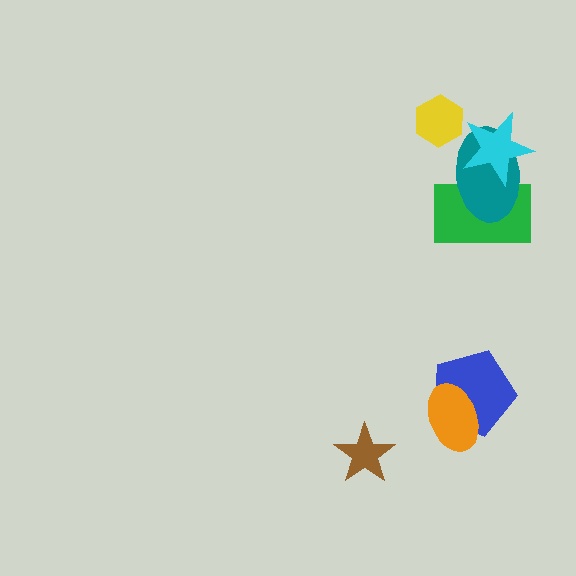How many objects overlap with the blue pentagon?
1 object overlaps with the blue pentagon.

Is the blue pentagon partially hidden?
Yes, it is partially covered by another shape.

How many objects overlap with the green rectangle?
2 objects overlap with the green rectangle.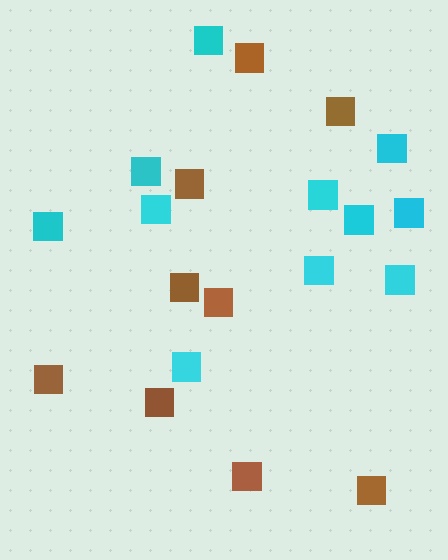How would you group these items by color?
There are 2 groups: one group of brown squares (9) and one group of cyan squares (11).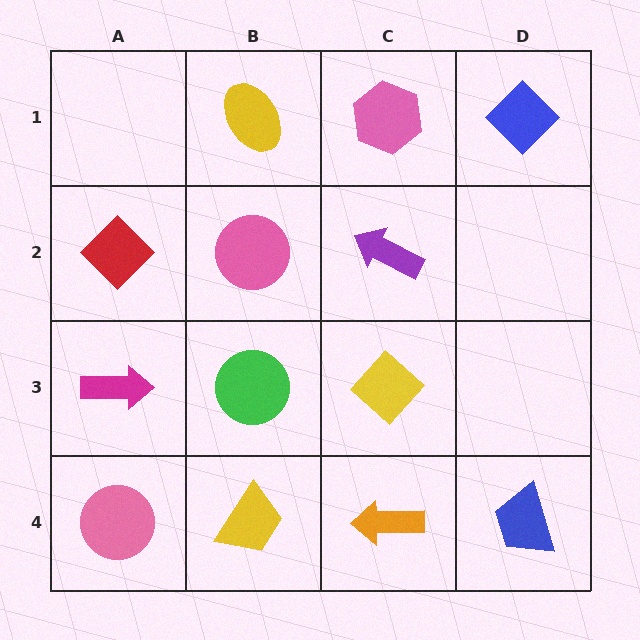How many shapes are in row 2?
3 shapes.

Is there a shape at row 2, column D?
No, that cell is empty.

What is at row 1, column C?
A pink hexagon.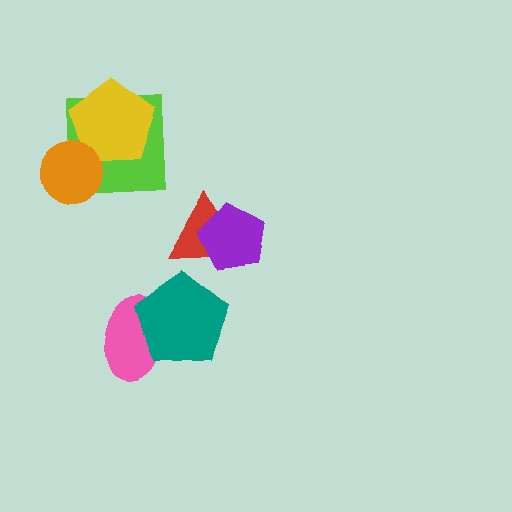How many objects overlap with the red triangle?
1 object overlaps with the red triangle.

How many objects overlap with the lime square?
2 objects overlap with the lime square.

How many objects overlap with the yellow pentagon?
2 objects overlap with the yellow pentagon.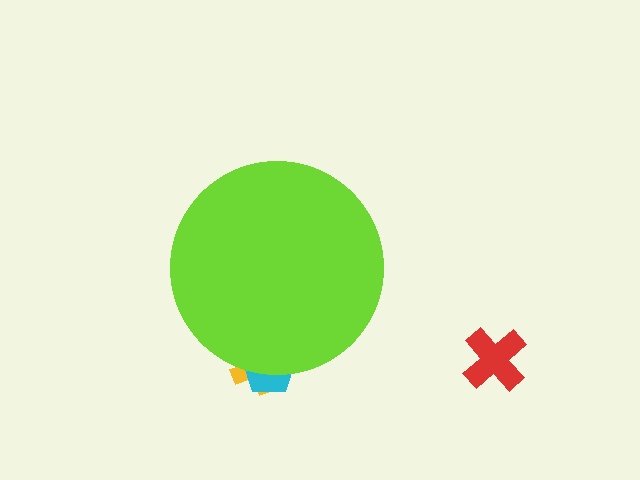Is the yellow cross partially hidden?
Yes, the yellow cross is partially hidden behind the lime circle.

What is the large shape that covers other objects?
A lime circle.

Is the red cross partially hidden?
No, the red cross is fully visible.